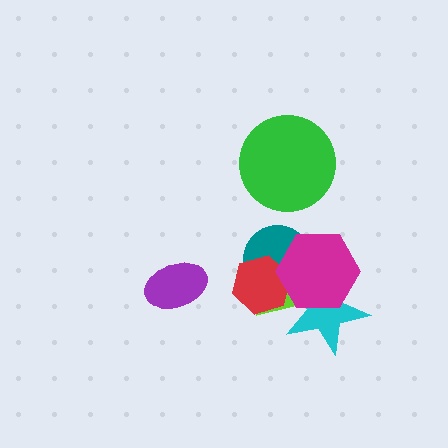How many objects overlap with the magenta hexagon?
4 objects overlap with the magenta hexagon.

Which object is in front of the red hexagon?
The magenta hexagon is in front of the red hexagon.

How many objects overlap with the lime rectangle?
4 objects overlap with the lime rectangle.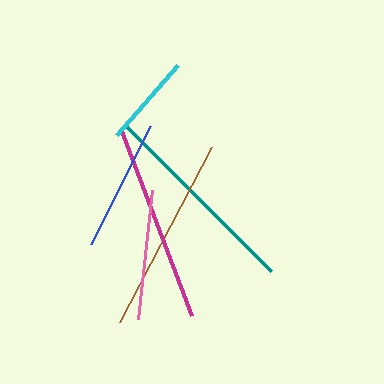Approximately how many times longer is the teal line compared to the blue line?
The teal line is approximately 1.6 times the length of the blue line.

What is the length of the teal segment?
The teal segment is approximately 205 pixels long.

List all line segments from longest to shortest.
From longest to shortest: teal, magenta, brown, blue, pink, cyan.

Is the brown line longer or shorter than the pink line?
The brown line is longer than the pink line.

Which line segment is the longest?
The teal line is the longest at approximately 205 pixels.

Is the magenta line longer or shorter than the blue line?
The magenta line is longer than the blue line.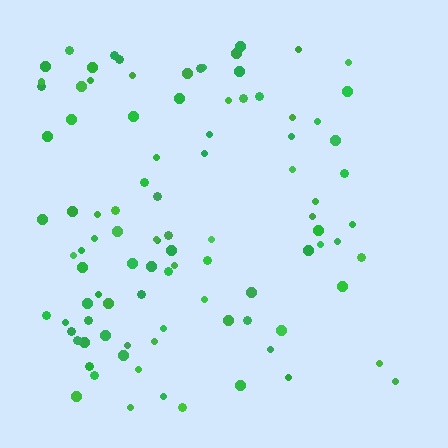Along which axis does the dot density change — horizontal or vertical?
Horizontal.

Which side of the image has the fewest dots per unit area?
The right.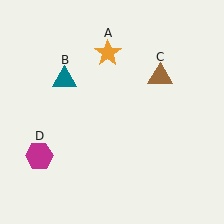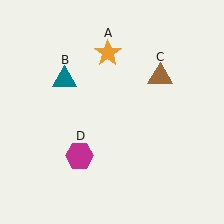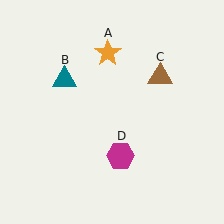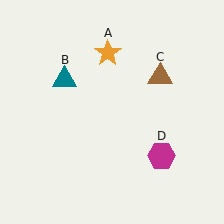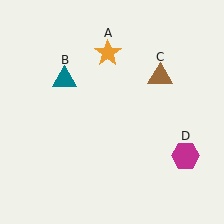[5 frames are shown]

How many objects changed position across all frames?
1 object changed position: magenta hexagon (object D).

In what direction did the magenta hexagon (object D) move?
The magenta hexagon (object D) moved right.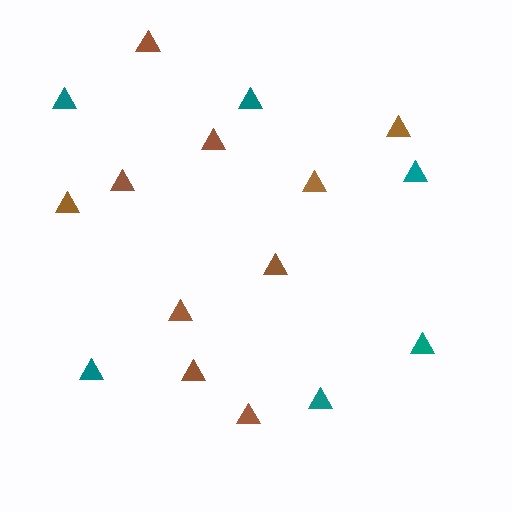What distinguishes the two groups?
There are 2 groups: one group of brown triangles (10) and one group of teal triangles (6).